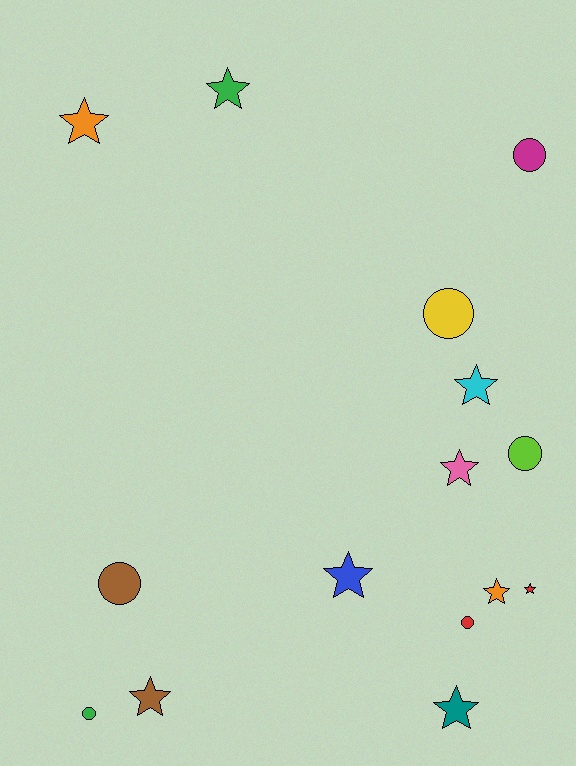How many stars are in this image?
There are 9 stars.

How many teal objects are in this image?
There is 1 teal object.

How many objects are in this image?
There are 15 objects.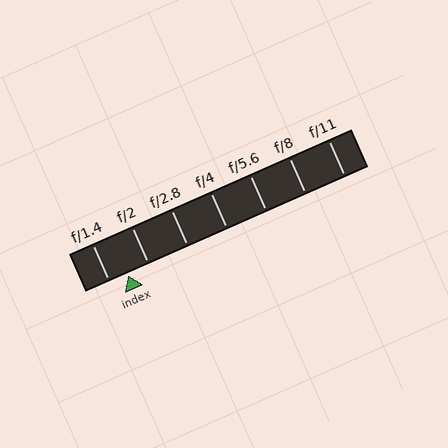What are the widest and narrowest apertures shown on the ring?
The widest aperture shown is f/1.4 and the narrowest is f/11.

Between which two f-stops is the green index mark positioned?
The index mark is between f/1.4 and f/2.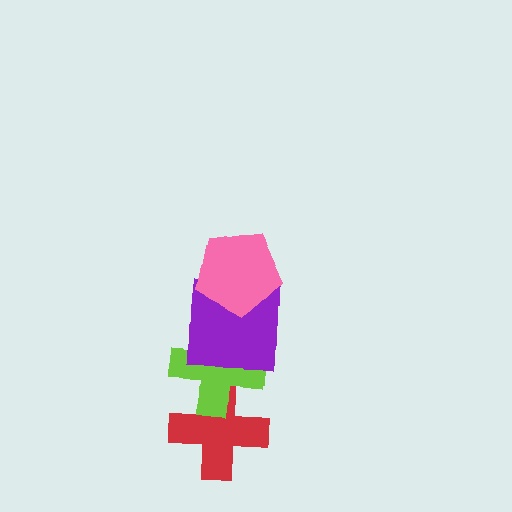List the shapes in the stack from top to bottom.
From top to bottom: the pink pentagon, the purple square, the lime cross, the red cross.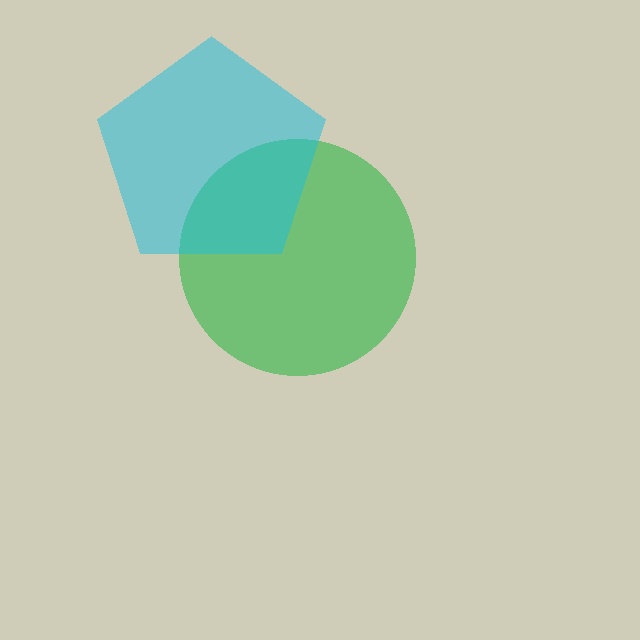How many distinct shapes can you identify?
There are 2 distinct shapes: a green circle, a cyan pentagon.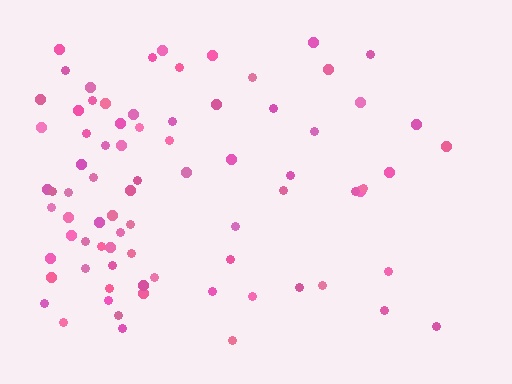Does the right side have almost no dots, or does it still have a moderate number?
Still a moderate number, just noticeably fewer than the left.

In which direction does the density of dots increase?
From right to left, with the left side densest.